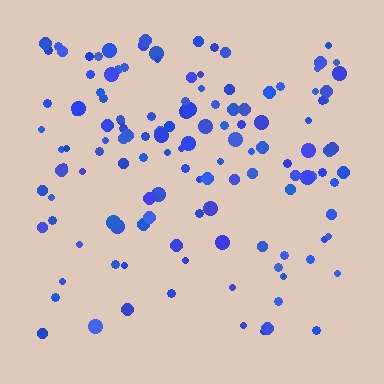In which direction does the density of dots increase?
From bottom to top, with the top side densest.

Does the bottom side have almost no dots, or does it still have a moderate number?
Still a moderate number, just noticeably fewer than the top.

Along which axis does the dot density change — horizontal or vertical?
Vertical.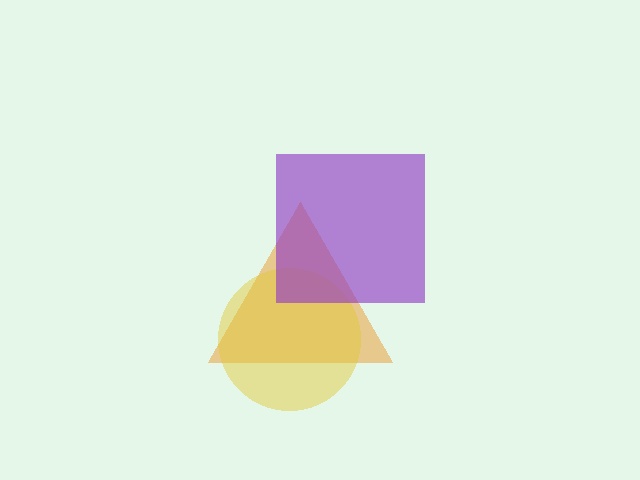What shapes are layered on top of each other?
The layered shapes are: an orange triangle, a yellow circle, a purple square.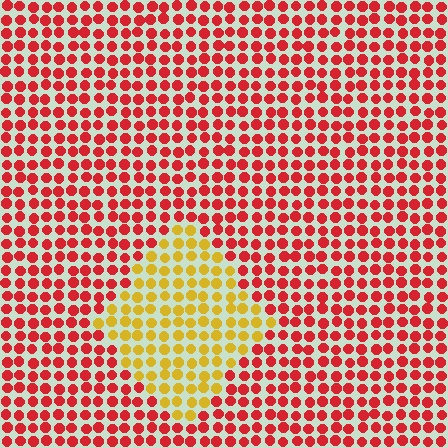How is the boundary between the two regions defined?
The boundary is defined purely by a slight shift in hue (about 52 degrees). Spacing, size, and orientation are identical on both sides.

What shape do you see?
I see a diamond.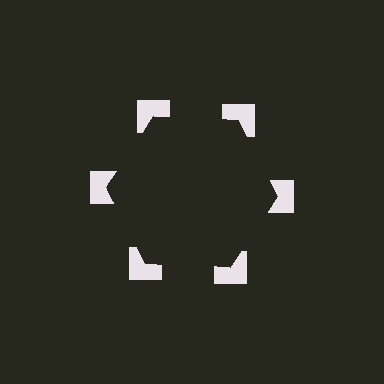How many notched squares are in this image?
There are 6 — one at each vertex of the illusory hexagon.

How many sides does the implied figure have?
6 sides.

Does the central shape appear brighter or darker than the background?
It typically appears slightly darker than the background, even though no actual brightness change is drawn.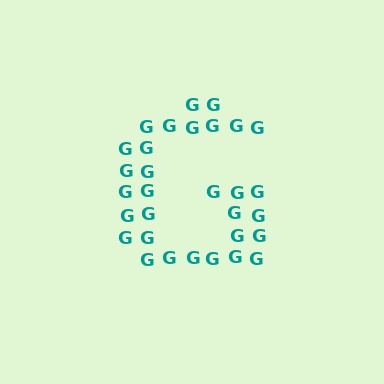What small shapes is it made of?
It is made of small letter G's.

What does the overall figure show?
The overall figure shows the letter G.